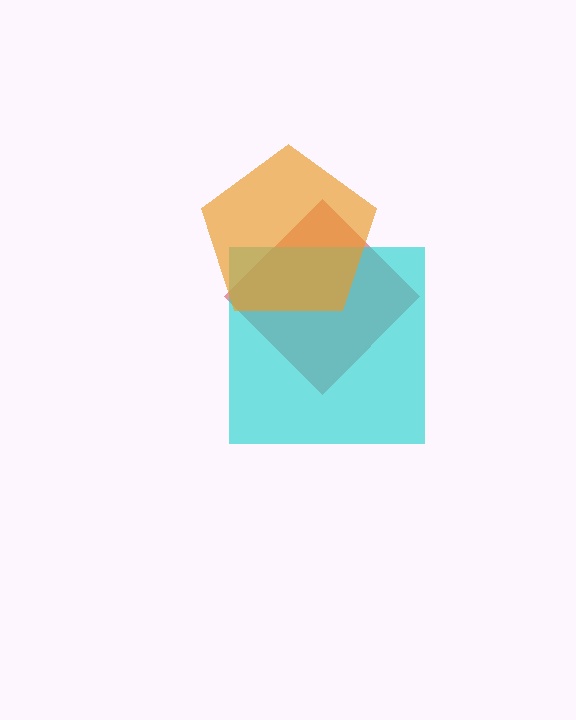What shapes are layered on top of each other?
The layered shapes are: a red diamond, a cyan square, an orange pentagon.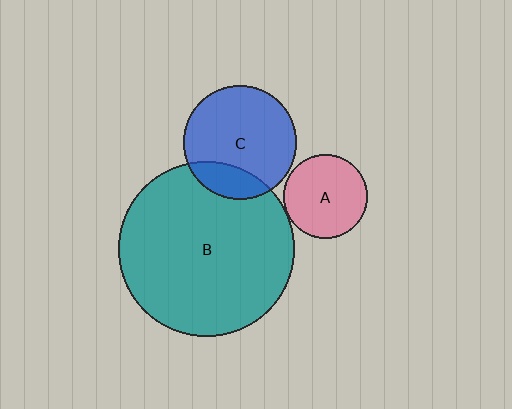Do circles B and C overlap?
Yes.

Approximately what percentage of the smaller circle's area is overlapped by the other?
Approximately 20%.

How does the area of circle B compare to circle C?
Approximately 2.4 times.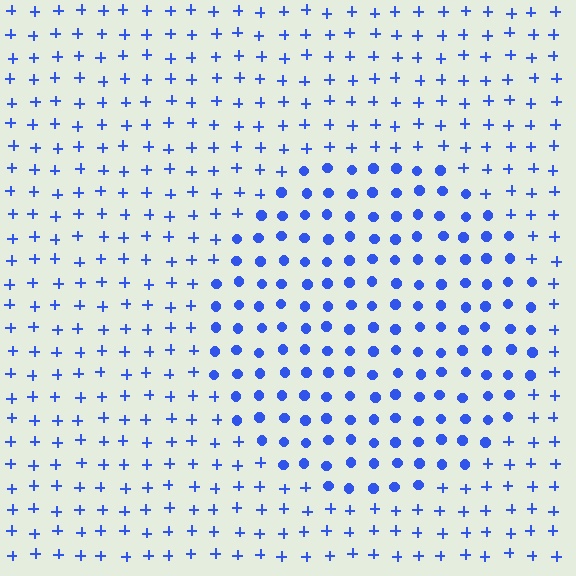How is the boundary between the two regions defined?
The boundary is defined by a change in element shape: circles inside vs. plus signs outside. All elements share the same color and spacing.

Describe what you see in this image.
The image is filled with small blue elements arranged in a uniform grid. A circle-shaped region contains circles, while the surrounding area contains plus signs. The boundary is defined purely by the change in element shape.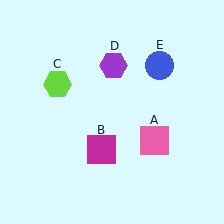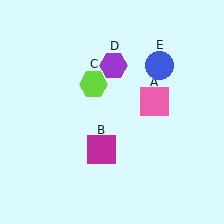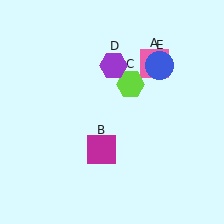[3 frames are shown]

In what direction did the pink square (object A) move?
The pink square (object A) moved up.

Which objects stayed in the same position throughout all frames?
Magenta square (object B) and purple hexagon (object D) and blue circle (object E) remained stationary.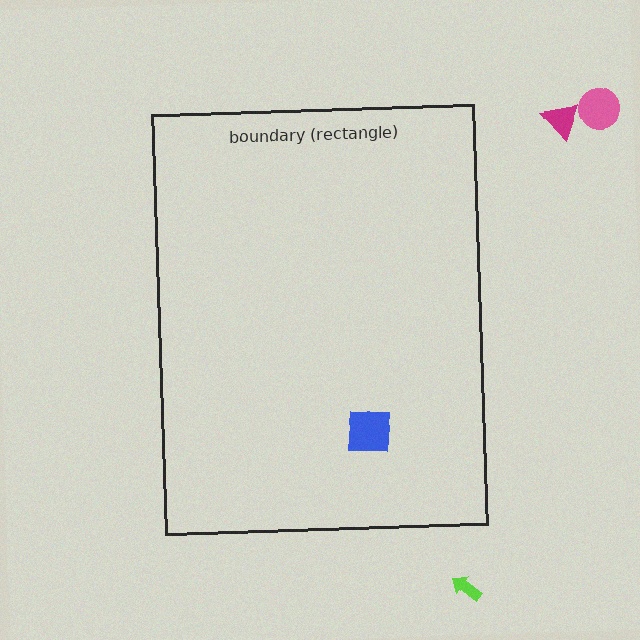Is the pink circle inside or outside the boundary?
Outside.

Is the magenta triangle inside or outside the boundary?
Outside.